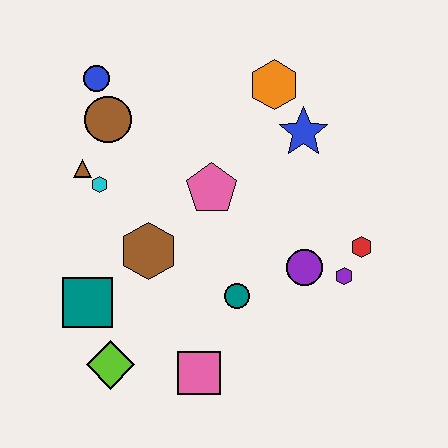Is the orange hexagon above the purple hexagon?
Yes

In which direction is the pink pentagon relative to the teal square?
The pink pentagon is to the right of the teal square.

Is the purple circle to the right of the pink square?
Yes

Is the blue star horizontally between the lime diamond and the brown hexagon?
No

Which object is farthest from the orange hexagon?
The lime diamond is farthest from the orange hexagon.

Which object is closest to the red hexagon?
The purple hexagon is closest to the red hexagon.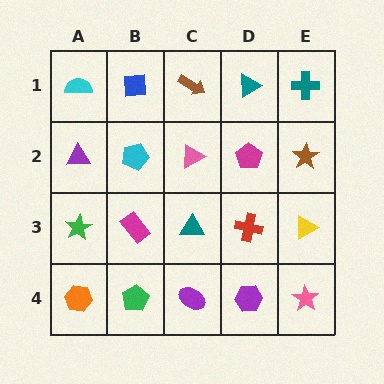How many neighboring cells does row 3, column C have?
4.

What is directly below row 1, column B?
A cyan pentagon.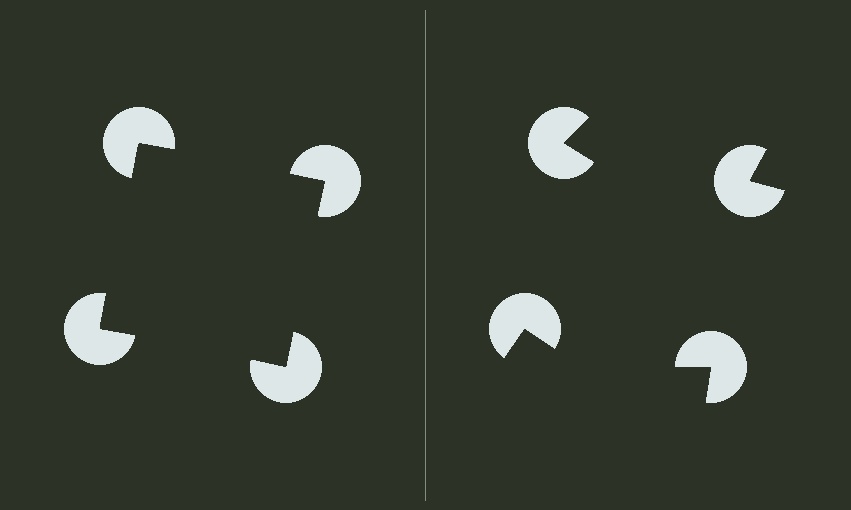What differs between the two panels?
The pac-man discs are positioned identically on both sides; only the wedge orientations differ. On the left they align to a square; on the right they are misaligned.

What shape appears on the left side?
An illusory square.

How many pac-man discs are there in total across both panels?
8 — 4 on each side.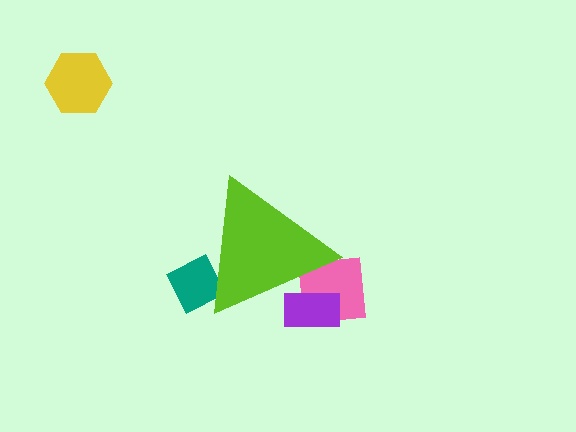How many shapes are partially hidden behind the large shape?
3 shapes are partially hidden.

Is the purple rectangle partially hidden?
Yes, the purple rectangle is partially hidden behind the lime triangle.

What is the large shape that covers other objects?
A lime triangle.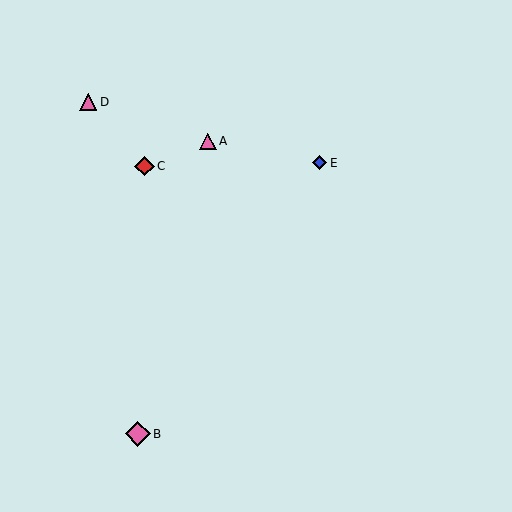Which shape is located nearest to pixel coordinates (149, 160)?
The red diamond (labeled C) at (145, 166) is nearest to that location.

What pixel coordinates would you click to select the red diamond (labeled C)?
Click at (145, 166) to select the red diamond C.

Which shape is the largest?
The pink diamond (labeled B) is the largest.